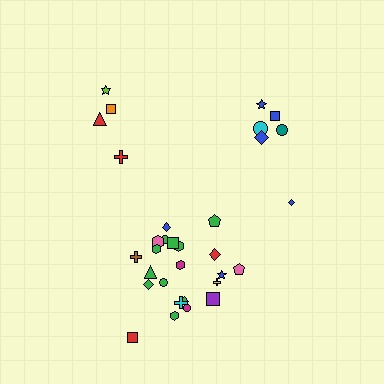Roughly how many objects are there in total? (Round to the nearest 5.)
Roughly 30 objects in total.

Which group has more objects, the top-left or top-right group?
The top-right group.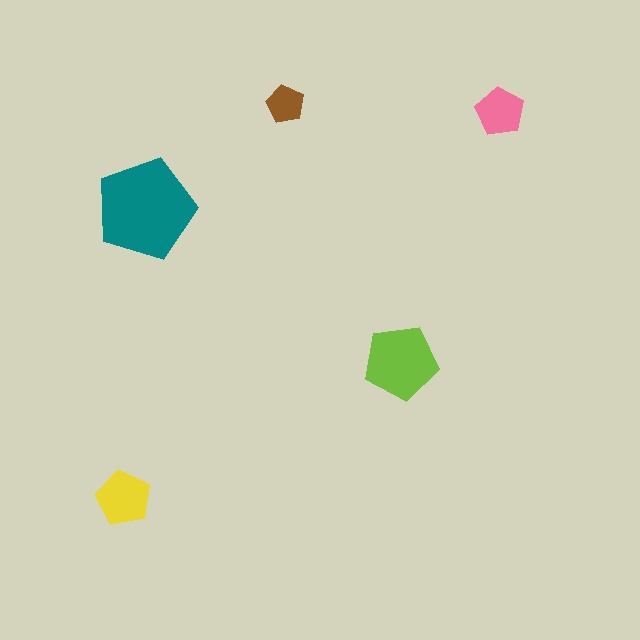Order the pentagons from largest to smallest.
the teal one, the lime one, the yellow one, the pink one, the brown one.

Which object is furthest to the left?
The yellow pentagon is leftmost.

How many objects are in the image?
There are 5 objects in the image.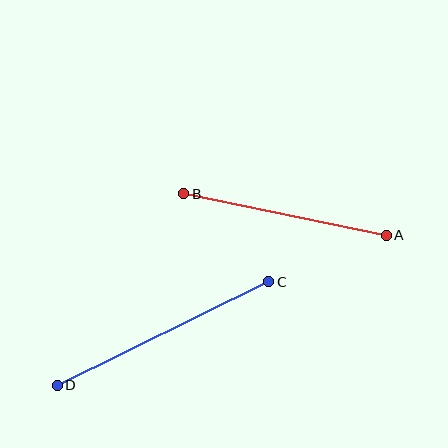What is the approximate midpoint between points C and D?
The midpoint is at approximately (163, 333) pixels.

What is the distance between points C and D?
The distance is approximately 235 pixels.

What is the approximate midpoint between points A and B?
The midpoint is at approximately (285, 214) pixels.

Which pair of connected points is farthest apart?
Points C and D are farthest apart.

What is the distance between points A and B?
The distance is approximately 207 pixels.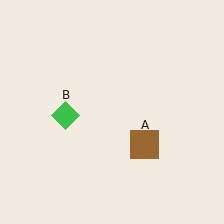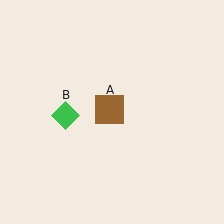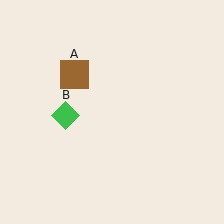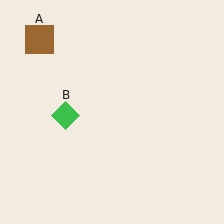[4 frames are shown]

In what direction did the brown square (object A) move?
The brown square (object A) moved up and to the left.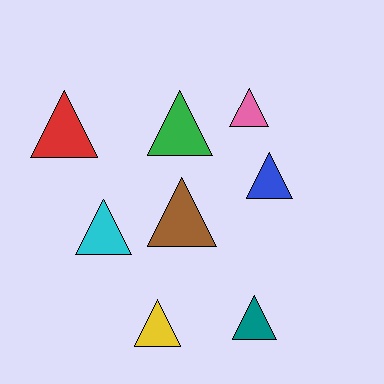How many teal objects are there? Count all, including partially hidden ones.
There is 1 teal object.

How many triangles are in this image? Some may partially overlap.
There are 8 triangles.